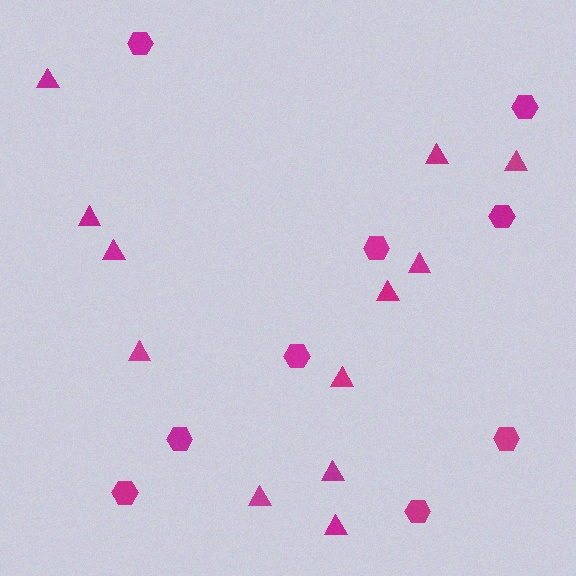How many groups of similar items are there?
There are 2 groups: one group of triangles (12) and one group of hexagons (9).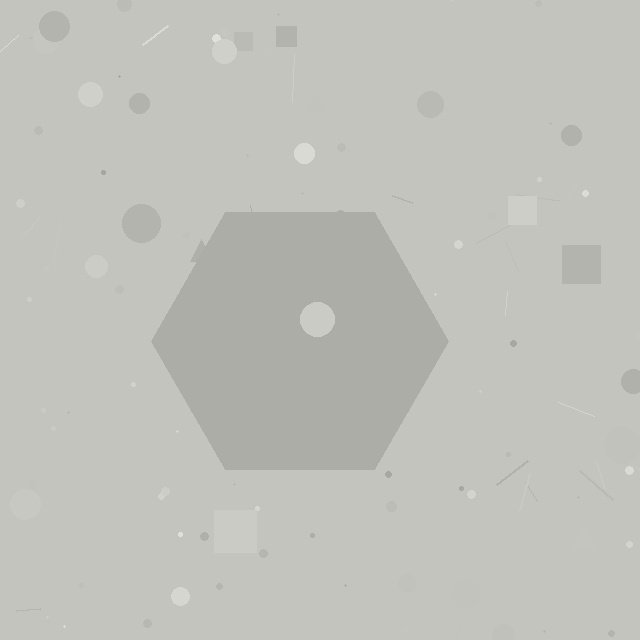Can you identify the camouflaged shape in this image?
The camouflaged shape is a hexagon.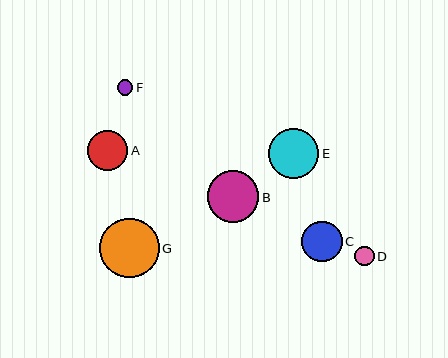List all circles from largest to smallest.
From largest to smallest: G, B, E, C, A, D, F.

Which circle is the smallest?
Circle F is the smallest with a size of approximately 16 pixels.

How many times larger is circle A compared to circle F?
Circle A is approximately 2.6 times the size of circle F.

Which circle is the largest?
Circle G is the largest with a size of approximately 59 pixels.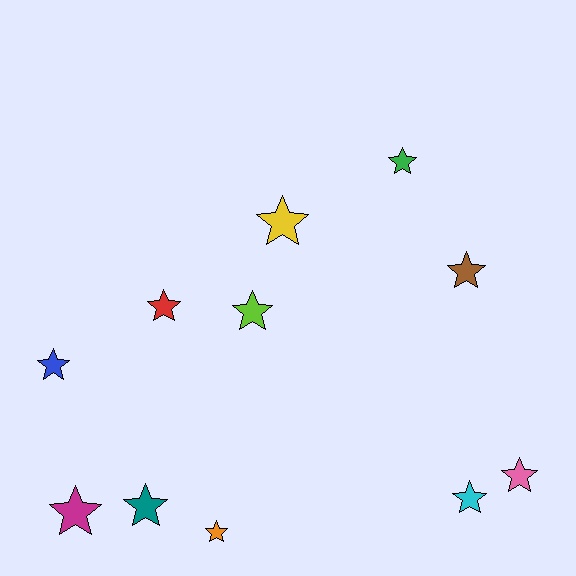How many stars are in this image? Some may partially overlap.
There are 11 stars.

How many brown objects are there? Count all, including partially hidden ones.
There is 1 brown object.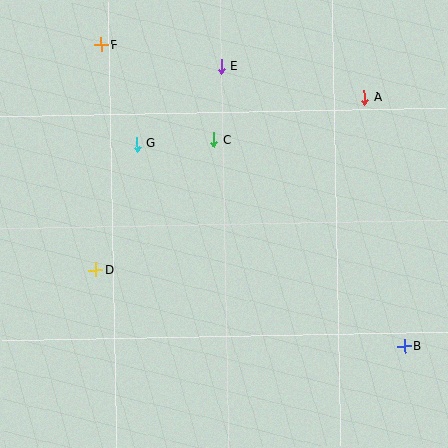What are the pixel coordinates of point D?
Point D is at (96, 270).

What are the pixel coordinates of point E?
Point E is at (221, 66).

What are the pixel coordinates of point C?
Point C is at (214, 140).